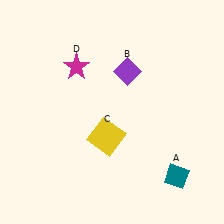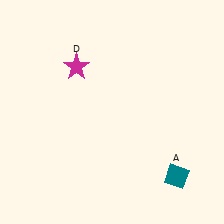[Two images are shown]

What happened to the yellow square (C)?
The yellow square (C) was removed in Image 2. It was in the bottom-left area of Image 1.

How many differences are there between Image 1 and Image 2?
There are 2 differences between the two images.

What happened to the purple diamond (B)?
The purple diamond (B) was removed in Image 2. It was in the top-right area of Image 1.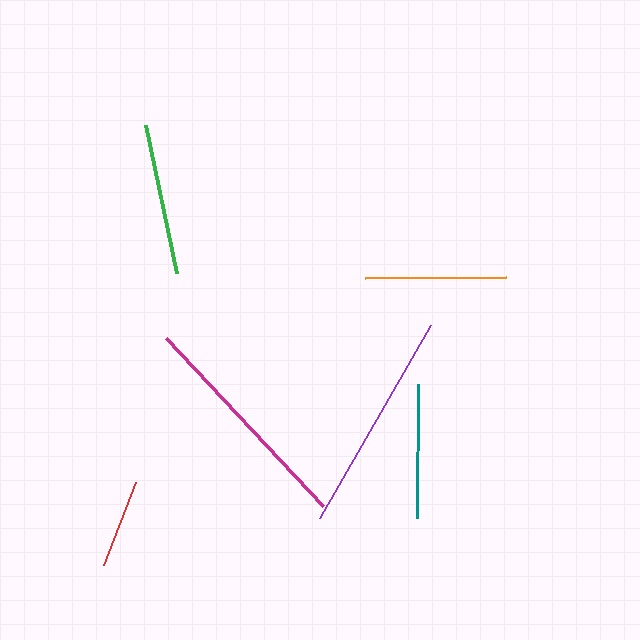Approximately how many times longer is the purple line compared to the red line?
The purple line is approximately 2.5 times the length of the red line.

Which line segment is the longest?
The magenta line is the longest at approximately 230 pixels.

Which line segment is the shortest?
The red line is the shortest at approximately 89 pixels.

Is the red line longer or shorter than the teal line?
The teal line is longer than the red line.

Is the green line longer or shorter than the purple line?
The purple line is longer than the green line.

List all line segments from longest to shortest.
From longest to shortest: magenta, purple, green, orange, teal, red.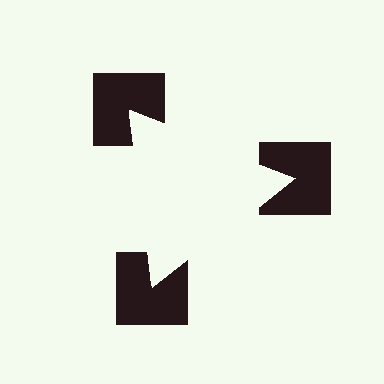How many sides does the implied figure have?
3 sides.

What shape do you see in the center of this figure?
An illusory triangle — its edges are inferred from the aligned wedge cuts in the notched squares, not physically drawn.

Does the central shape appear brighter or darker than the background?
It typically appears slightly brighter than the background, even though no actual brightness change is drawn.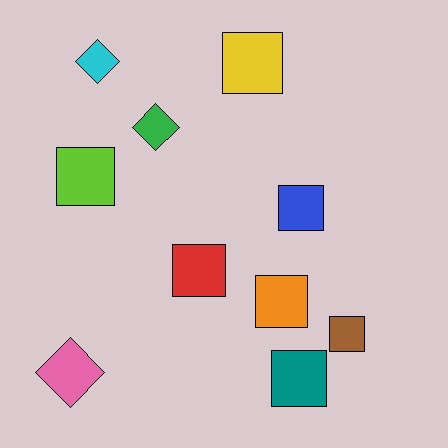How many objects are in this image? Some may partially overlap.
There are 10 objects.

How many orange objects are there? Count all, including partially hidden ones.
There is 1 orange object.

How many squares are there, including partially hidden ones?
There are 7 squares.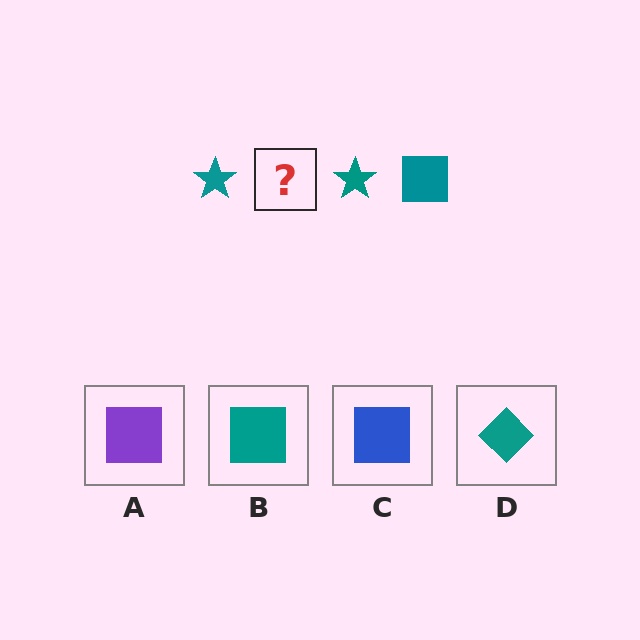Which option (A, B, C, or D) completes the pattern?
B.